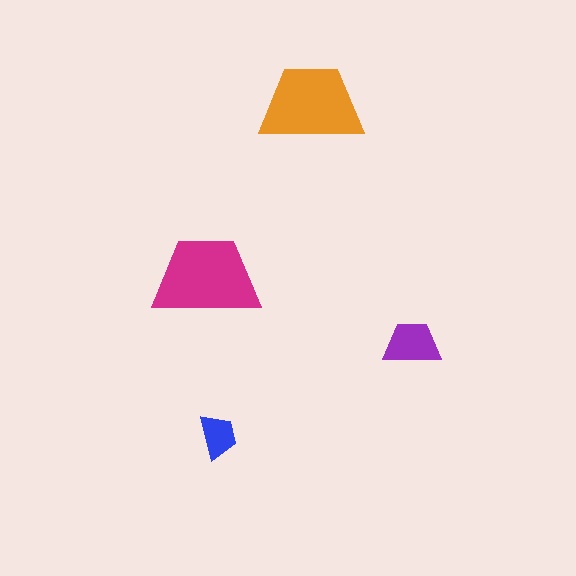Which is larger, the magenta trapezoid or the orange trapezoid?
The magenta one.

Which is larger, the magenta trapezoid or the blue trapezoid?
The magenta one.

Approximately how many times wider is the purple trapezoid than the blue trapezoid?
About 1.5 times wider.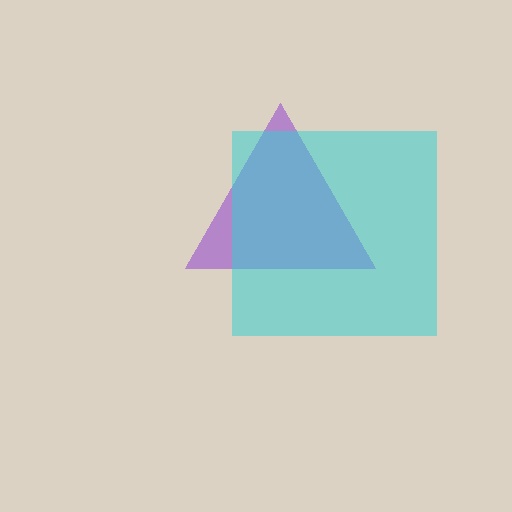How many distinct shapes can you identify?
There are 2 distinct shapes: a purple triangle, a cyan square.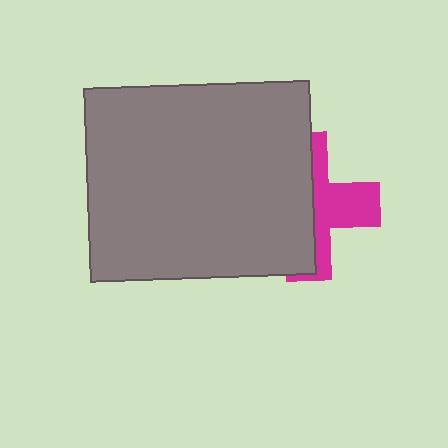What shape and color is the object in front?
The object in front is a gray rectangle.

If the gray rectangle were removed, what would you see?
You would see the complete magenta cross.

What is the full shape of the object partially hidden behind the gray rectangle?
The partially hidden object is a magenta cross.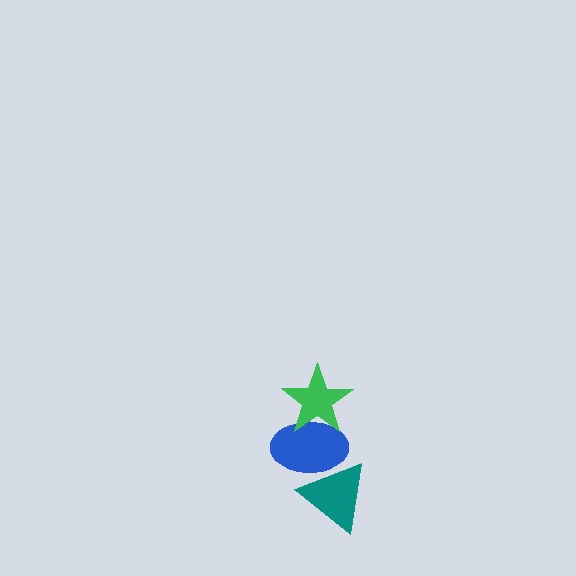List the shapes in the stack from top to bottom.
From top to bottom: the green star, the blue ellipse, the teal triangle.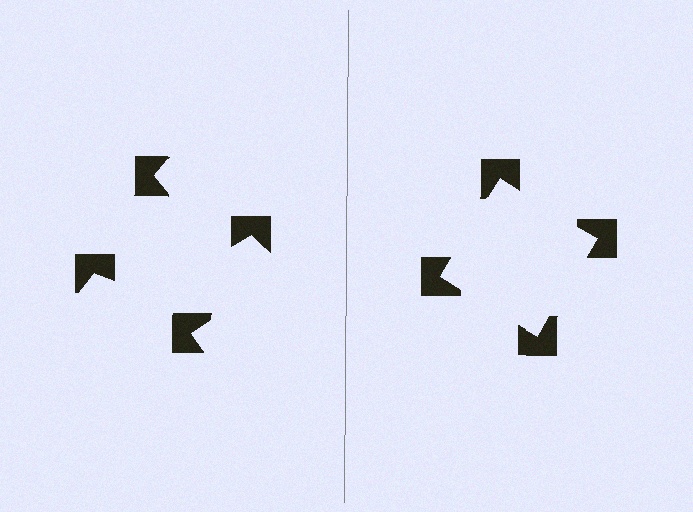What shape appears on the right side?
An illusory square.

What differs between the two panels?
The notched squares are positioned identically on both sides; only the wedge orientations differ. On the right they align to a square; on the left they are misaligned.